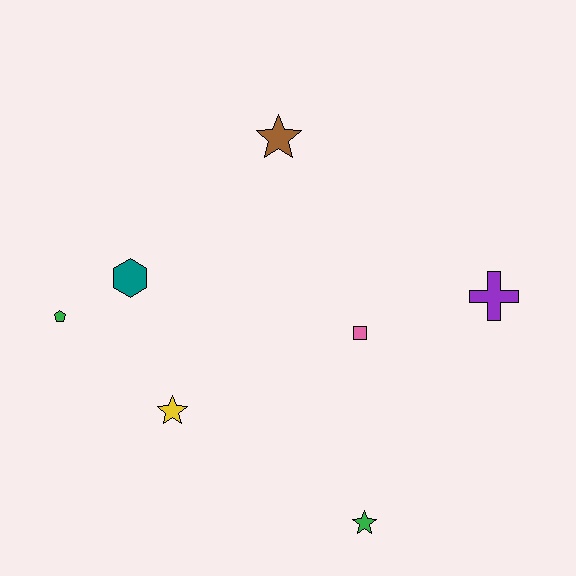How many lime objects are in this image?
There are no lime objects.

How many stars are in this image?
There are 3 stars.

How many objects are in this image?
There are 7 objects.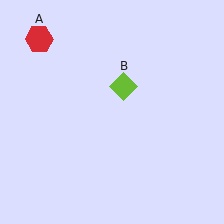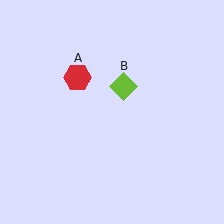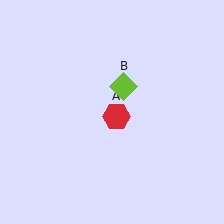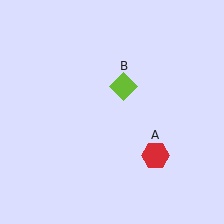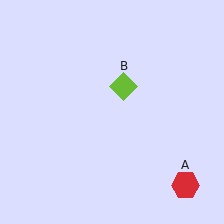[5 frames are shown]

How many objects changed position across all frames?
1 object changed position: red hexagon (object A).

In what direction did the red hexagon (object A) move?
The red hexagon (object A) moved down and to the right.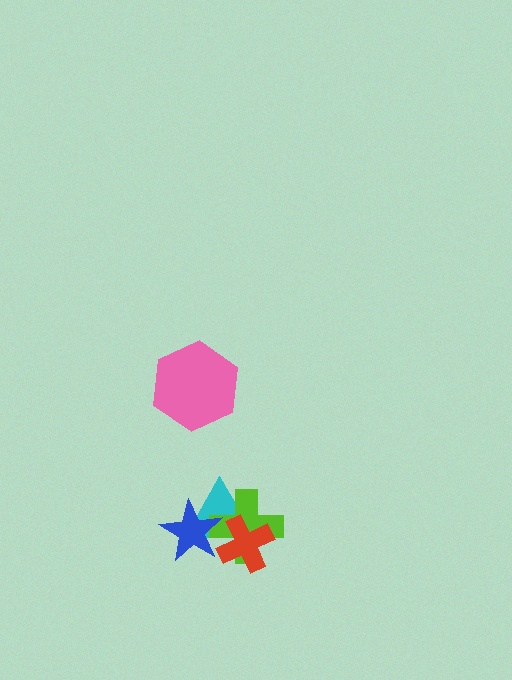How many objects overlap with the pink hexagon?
0 objects overlap with the pink hexagon.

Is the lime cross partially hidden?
Yes, it is partially covered by another shape.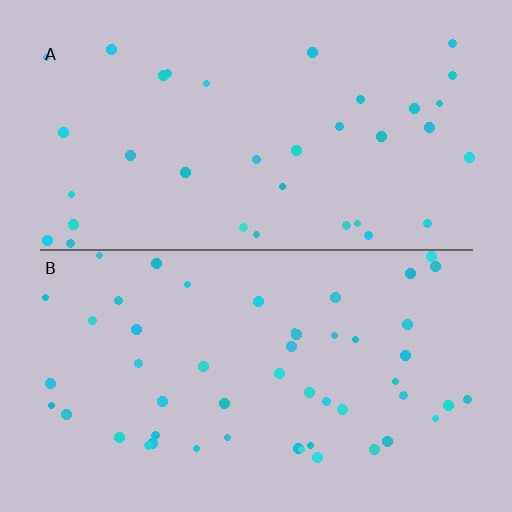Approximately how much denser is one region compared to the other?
Approximately 1.4× — region B over region A.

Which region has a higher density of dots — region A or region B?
B (the bottom).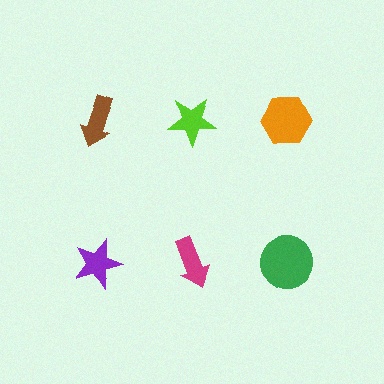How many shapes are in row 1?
3 shapes.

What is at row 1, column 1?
A brown arrow.